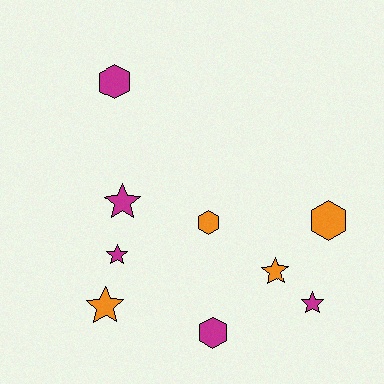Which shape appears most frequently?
Star, with 5 objects.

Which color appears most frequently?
Magenta, with 5 objects.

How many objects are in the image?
There are 9 objects.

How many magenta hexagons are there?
There are 2 magenta hexagons.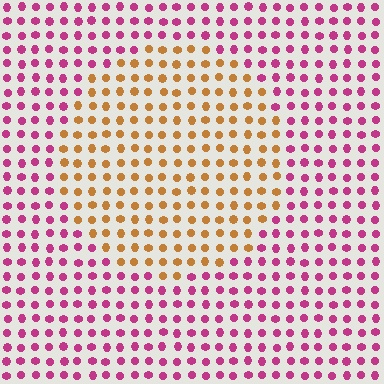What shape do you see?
I see a circle.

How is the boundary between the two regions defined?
The boundary is defined purely by a slight shift in hue (about 68 degrees). Spacing, size, and orientation are identical on both sides.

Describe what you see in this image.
The image is filled with small magenta elements in a uniform arrangement. A circle-shaped region is visible where the elements are tinted to a slightly different hue, forming a subtle color boundary.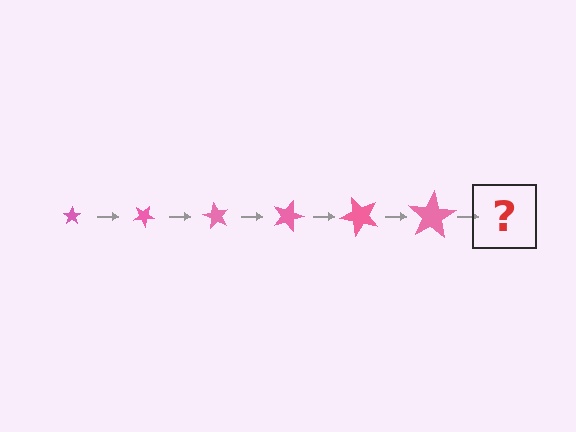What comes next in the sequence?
The next element should be a star, larger than the previous one and rotated 180 degrees from the start.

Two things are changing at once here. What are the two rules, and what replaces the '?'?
The two rules are that the star grows larger each step and it rotates 30 degrees each step. The '?' should be a star, larger than the previous one and rotated 180 degrees from the start.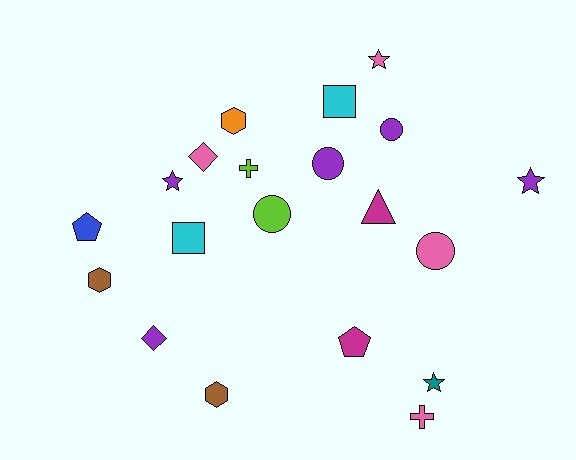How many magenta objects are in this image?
There are 2 magenta objects.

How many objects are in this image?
There are 20 objects.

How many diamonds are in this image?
There are 2 diamonds.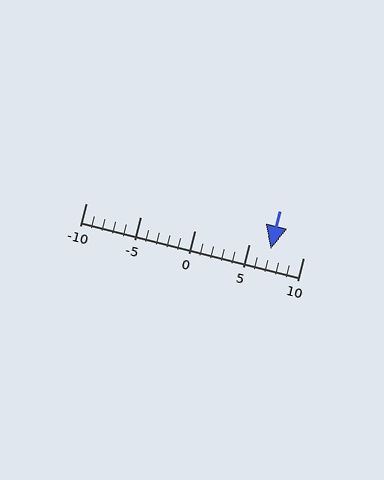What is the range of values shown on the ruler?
The ruler shows values from -10 to 10.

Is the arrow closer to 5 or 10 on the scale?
The arrow is closer to 5.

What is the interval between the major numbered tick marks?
The major tick marks are spaced 5 units apart.